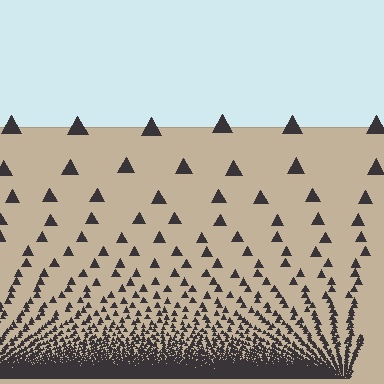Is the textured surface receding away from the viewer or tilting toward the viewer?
The surface appears to tilt toward the viewer. Texture elements get larger and sparser toward the top.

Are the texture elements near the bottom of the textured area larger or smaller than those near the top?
Smaller. The gradient is inverted — elements near the bottom are smaller and denser.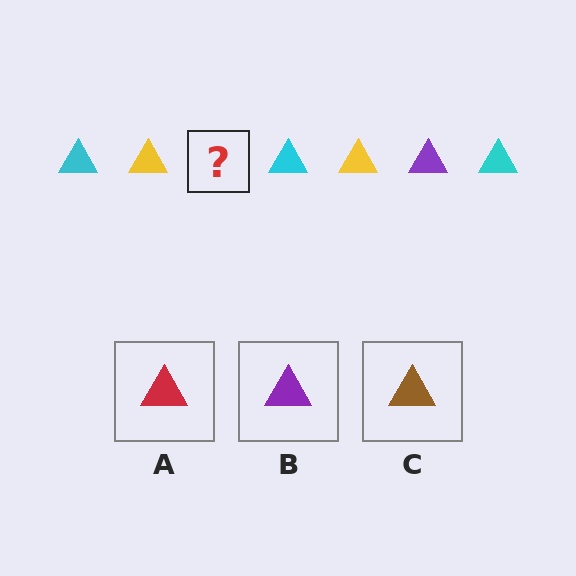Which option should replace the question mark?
Option B.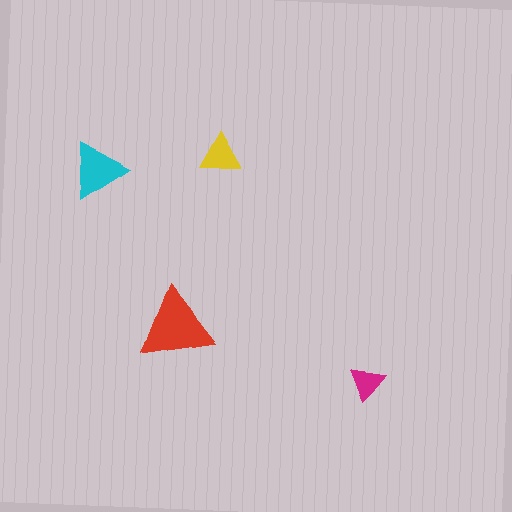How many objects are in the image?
There are 4 objects in the image.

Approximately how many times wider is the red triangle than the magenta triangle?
About 2 times wider.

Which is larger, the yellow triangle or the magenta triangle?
The yellow one.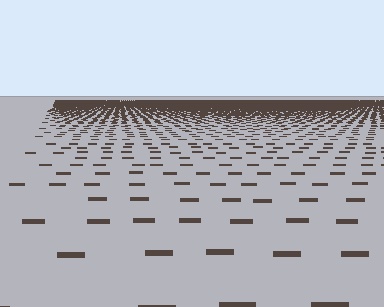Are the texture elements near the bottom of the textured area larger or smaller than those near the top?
Larger. Near the bottom, elements are closer to the viewer and appear at a bigger on-screen size.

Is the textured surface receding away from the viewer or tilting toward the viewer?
The surface is receding away from the viewer. Texture elements get smaller and denser toward the top.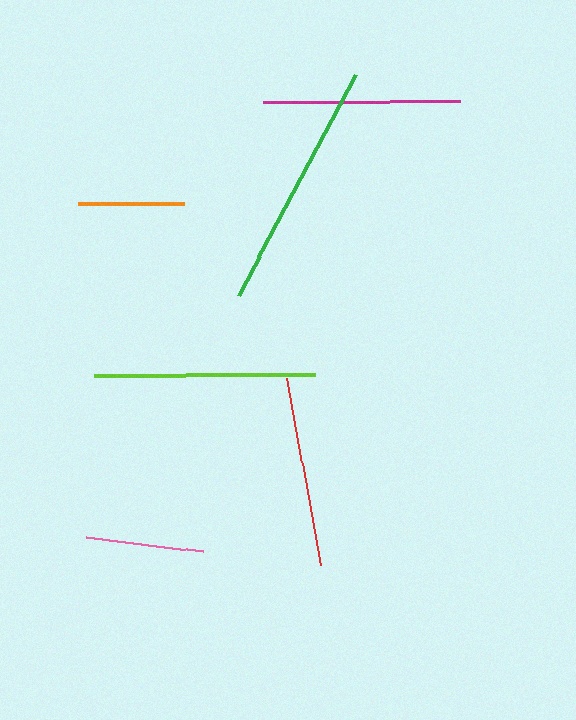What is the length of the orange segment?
The orange segment is approximately 106 pixels long.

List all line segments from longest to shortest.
From longest to shortest: green, lime, magenta, red, pink, orange.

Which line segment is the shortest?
The orange line is the shortest at approximately 106 pixels.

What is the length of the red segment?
The red segment is approximately 189 pixels long.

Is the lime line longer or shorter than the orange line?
The lime line is longer than the orange line.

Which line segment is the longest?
The green line is the longest at approximately 251 pixels.